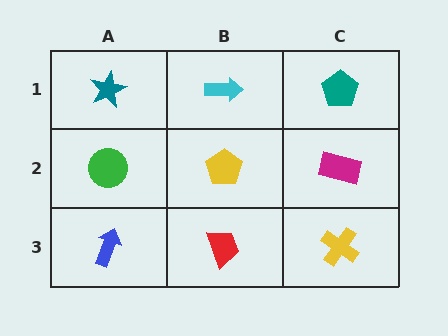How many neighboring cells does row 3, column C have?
2.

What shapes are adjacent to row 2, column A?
A teal star (row 1, column A), a blue arrow (row 3, column A), a yellow pentagon (row 2, column B).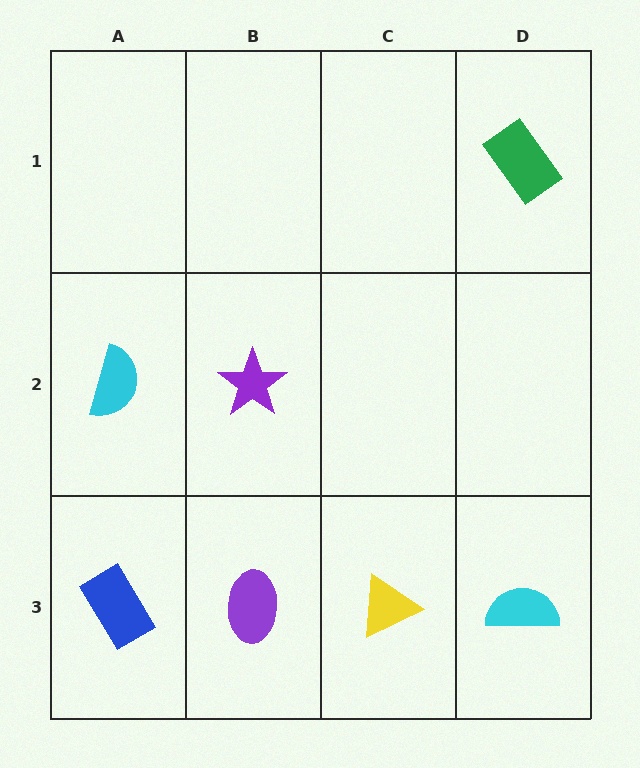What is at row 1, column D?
A green rectangle.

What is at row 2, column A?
A cyan semicircle.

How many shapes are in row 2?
2 shapes.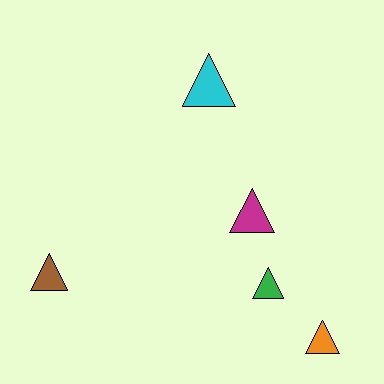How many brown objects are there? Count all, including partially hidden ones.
There is 1 brown object.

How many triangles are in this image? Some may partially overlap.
There are 5 triangles.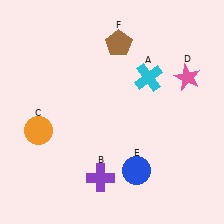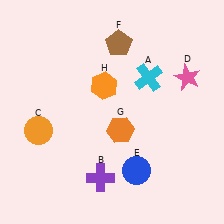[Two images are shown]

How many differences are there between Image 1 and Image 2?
There are 2 differences between the two images.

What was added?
An orange hexagon (G), an orange hexagon (H) were added in Image 2.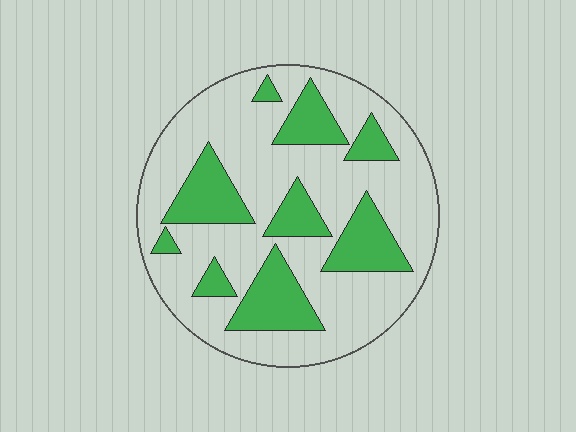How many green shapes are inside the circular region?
9.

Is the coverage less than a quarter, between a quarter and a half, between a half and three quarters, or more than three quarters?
Between a quarter and a half.